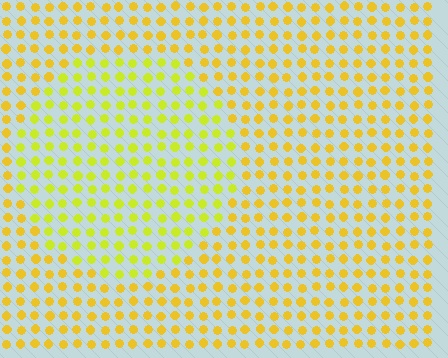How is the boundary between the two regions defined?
The boundary is defined purely by a slight shift in hue (about 23 degrees). Spacing, size, and orientation are identical on both sides.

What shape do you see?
I see a circle.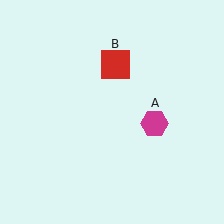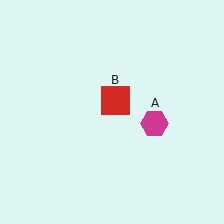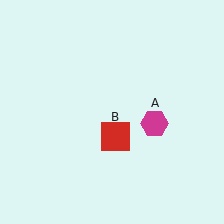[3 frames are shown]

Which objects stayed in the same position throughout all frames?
Magenta hexagon (object A) remained stationary.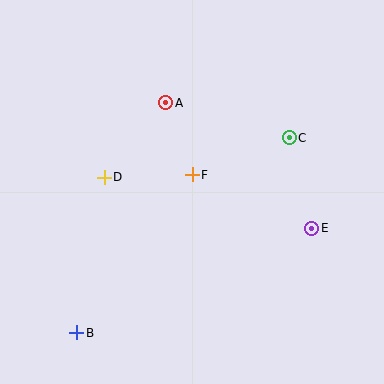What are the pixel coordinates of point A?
Point A is at (166, 103).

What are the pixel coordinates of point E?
Point E is at (312, 228).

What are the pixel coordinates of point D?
Point D is at (104, 177).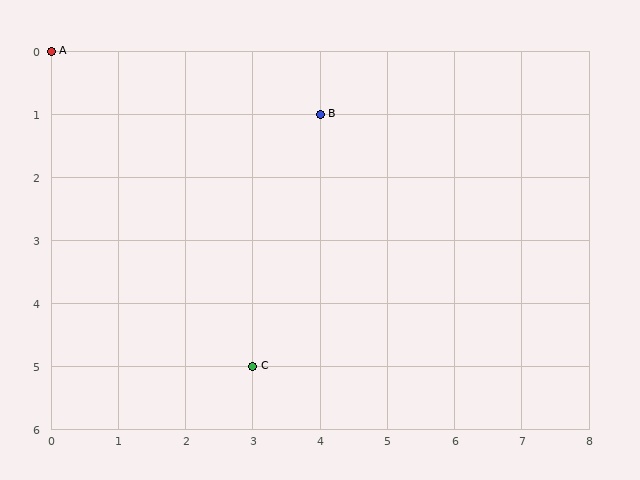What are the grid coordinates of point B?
Point B is at grid coordinates (4, 1).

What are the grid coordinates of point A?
Point A is at grid coordinates (0, 0).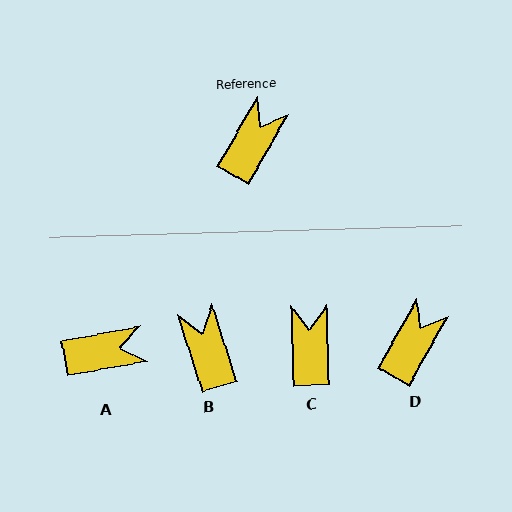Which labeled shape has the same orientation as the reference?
D.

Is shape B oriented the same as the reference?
No, it is off by about 47 degrees.